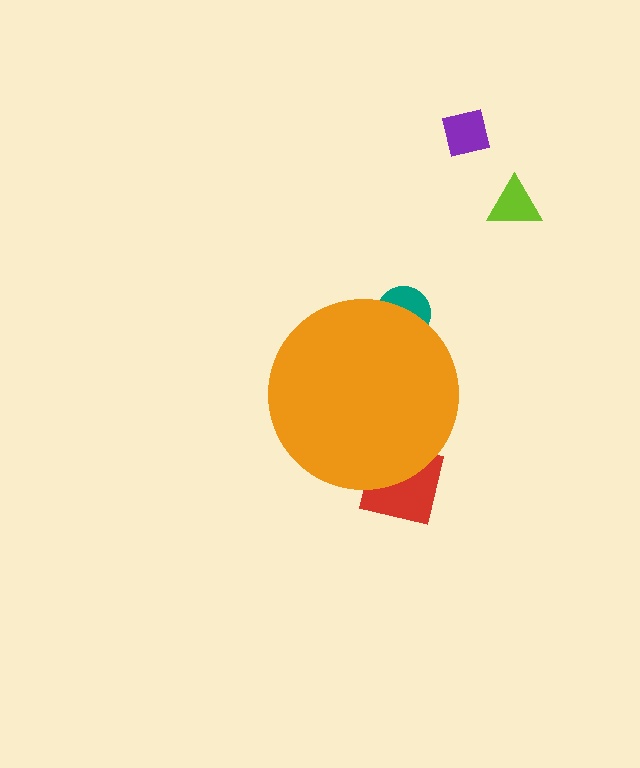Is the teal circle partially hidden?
Yes, the teal circle is partially hidden behind the orange circle.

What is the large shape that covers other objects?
An orange circle.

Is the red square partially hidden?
Yes, the red square is partially hidden behind the orange circle.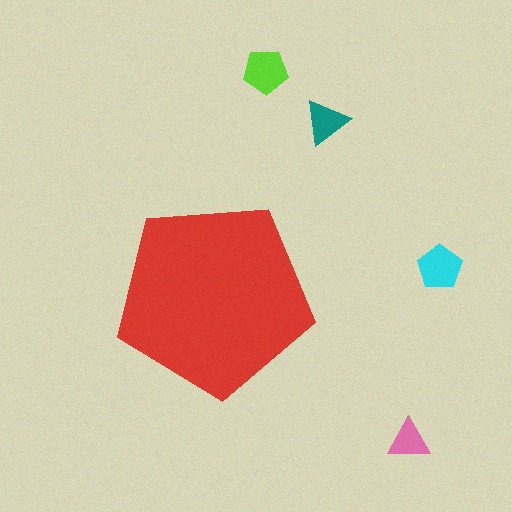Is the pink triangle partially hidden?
No, the pink triangle is fully visible.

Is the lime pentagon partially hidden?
No, the lime pentagon is fully visible.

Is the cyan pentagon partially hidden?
No, the cyan pentagon is fully visible.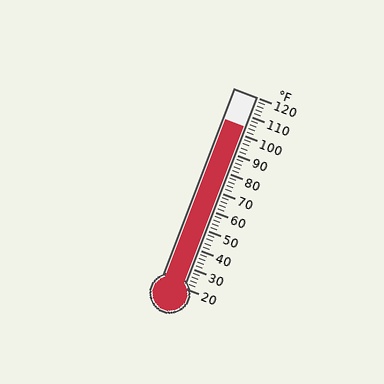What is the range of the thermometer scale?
The thermometer scale ranges from 20°F to 120°F.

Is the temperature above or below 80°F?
The temperature is above 80°F.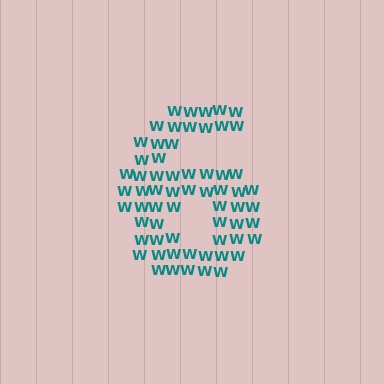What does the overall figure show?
The overall figure shows the digit 6.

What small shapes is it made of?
It is made of small letter W's.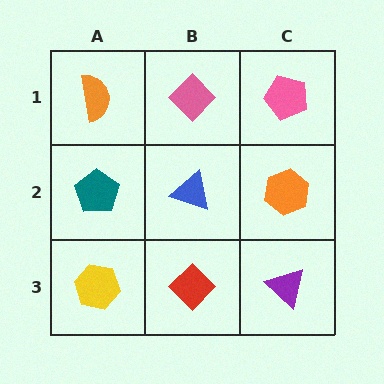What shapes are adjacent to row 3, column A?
A teal pentagon (row 2, column A), a red diamond (row 3, column B).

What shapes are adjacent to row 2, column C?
A pink pentagon (row 1, column C), a purple triangle (row 3, column C), a blue triangle (row 2, column B).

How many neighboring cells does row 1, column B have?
3.